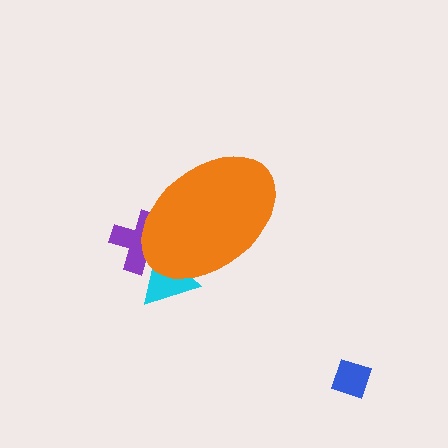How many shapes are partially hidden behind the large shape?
2 shapes are partially hidden.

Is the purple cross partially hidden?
Yes, the purple cross is partially hidden behind the orange ellipse.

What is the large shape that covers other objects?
An orange ellipse.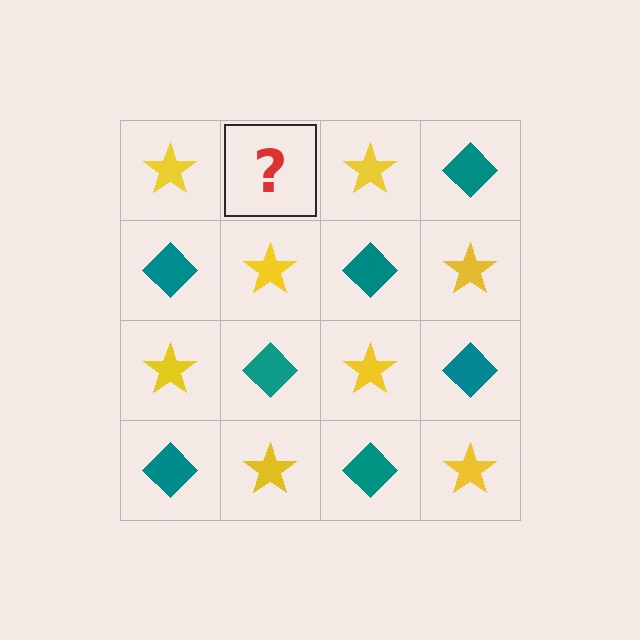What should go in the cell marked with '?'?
The missing cell should contain a teal diamond.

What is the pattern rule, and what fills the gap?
The rule is that it alternates yellow star and teal diamond in a checkerboard pattern. The gap should be filled with a teal diamond.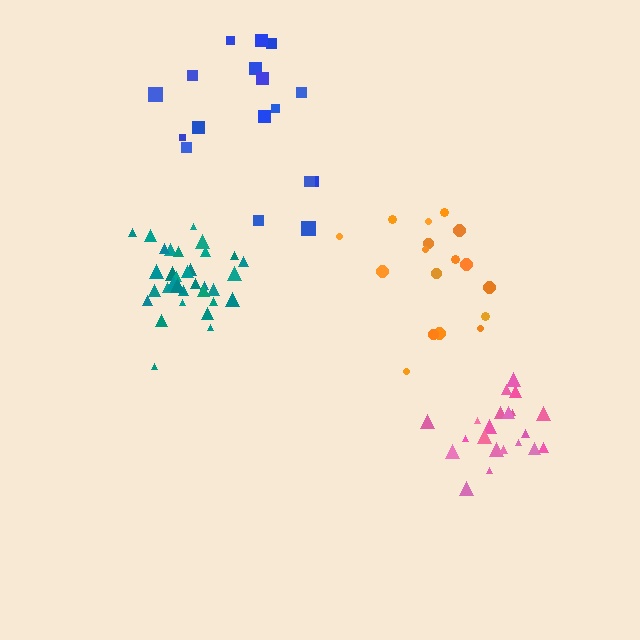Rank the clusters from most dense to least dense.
teal, pink, orange, blue.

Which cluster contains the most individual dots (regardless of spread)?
Teal (33).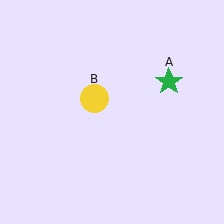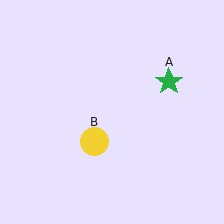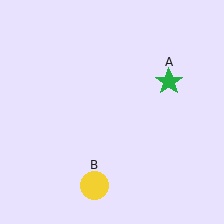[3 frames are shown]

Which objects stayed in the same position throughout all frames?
Green star (object A) remained stationary.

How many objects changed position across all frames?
1 object changed position: yellow circle (object B).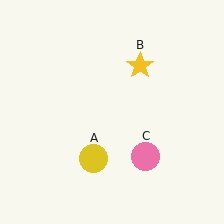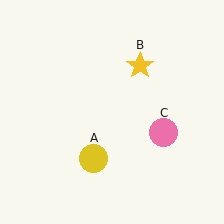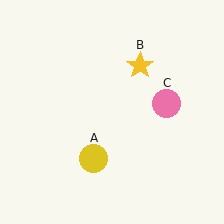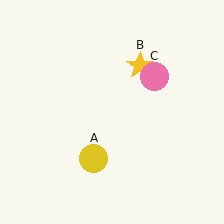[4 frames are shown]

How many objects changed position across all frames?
1 object changed position: pink circle (object C).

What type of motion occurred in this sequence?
The pink circle (object C) rotated counterclockwise around the center of the scene.